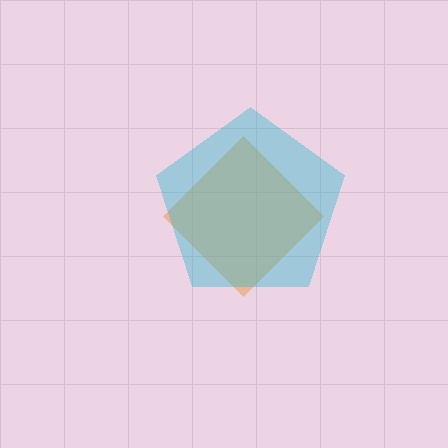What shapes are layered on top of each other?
The layered shapes are: an orange diamond, a cyan pentagon.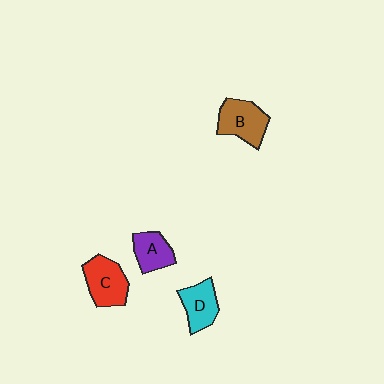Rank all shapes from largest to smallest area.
From largest to smallest: B (brown), C (red), D (cyan), A (purple).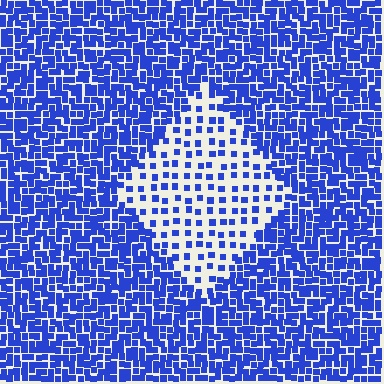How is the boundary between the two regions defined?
The boundary is defined by a change in element density (approximately 2.7x ratio). All elements are the same color, size, and shape.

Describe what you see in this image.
The image contains small blue elements arranged at two different densities. A diamond-shaped region is visible where the elements are less densely packed than the surrounding area.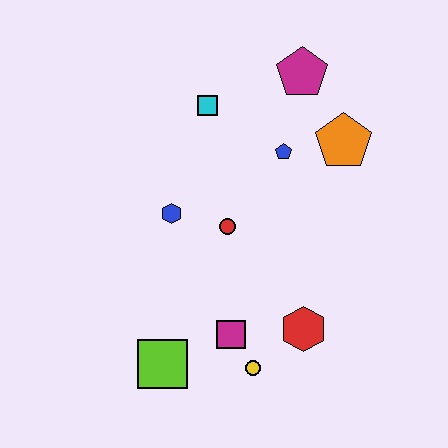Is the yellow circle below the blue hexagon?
Yes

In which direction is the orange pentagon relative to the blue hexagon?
The orange pentagon is to the right of the blue hexagon.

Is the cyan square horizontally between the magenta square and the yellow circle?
No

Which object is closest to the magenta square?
The yellow circle is closest to the magenta square.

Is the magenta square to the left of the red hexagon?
Yes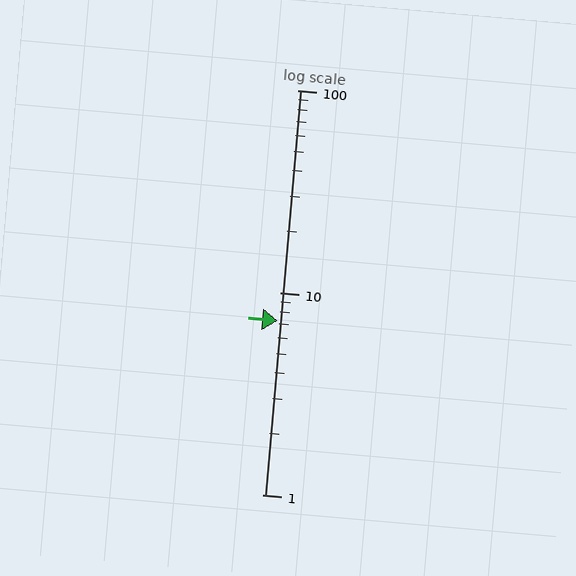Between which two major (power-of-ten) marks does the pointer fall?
The pointer is between 1 and 10.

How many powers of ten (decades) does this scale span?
The scale spans 2 decades, from 1 to 100.